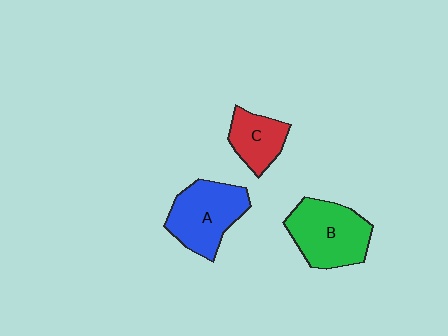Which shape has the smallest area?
Shape C (red).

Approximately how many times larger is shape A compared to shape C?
Approximately 1.6 times.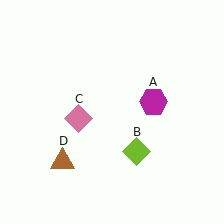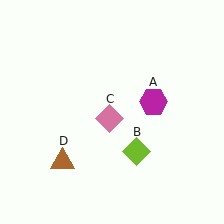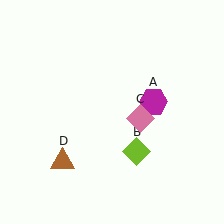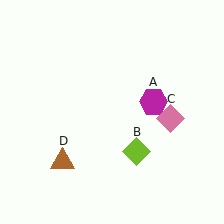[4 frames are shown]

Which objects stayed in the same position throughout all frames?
Magenta hexagon (object A) and lime diamond (object B) and brown triangle (object D) remained stationary.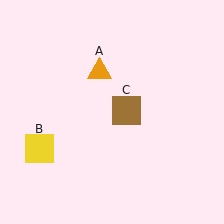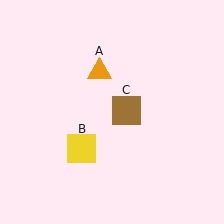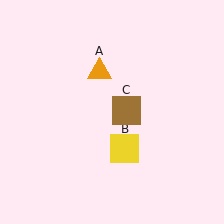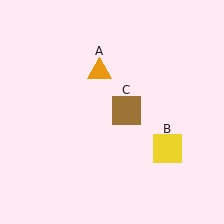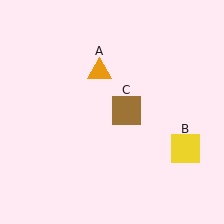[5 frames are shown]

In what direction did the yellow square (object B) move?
The yellow square (object B) moved right.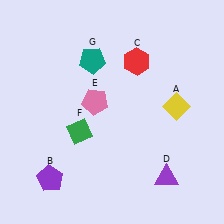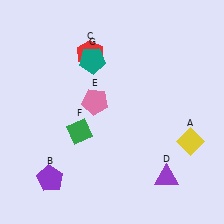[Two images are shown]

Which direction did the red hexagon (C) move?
The red hexagon (C) moved left.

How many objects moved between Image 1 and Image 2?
2 objects moved between the two images.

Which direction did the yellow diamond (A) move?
The yellow diamond (A) moved down.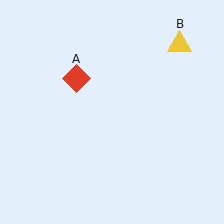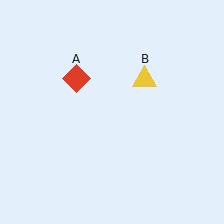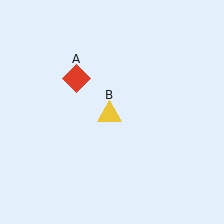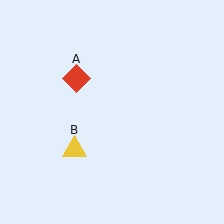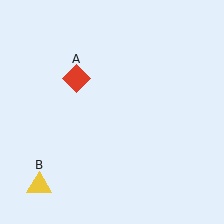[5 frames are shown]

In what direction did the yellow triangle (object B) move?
The yellow triangle (object B) moved down and to the left.